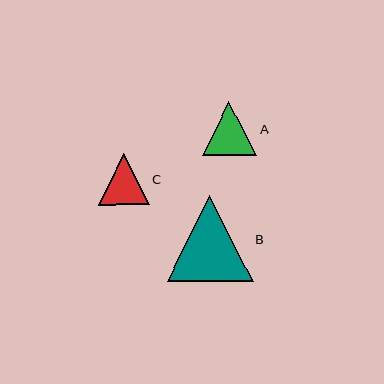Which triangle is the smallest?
Triangle C is the smallest with a size of approximately 51 pixels.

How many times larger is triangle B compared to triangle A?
Triangle B is approximately 1.6 times the size of triangle A.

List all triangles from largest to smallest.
From largest to smallest: B, A, C.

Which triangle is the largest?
Triangle B is the largest with a size of approximately 86 pixels.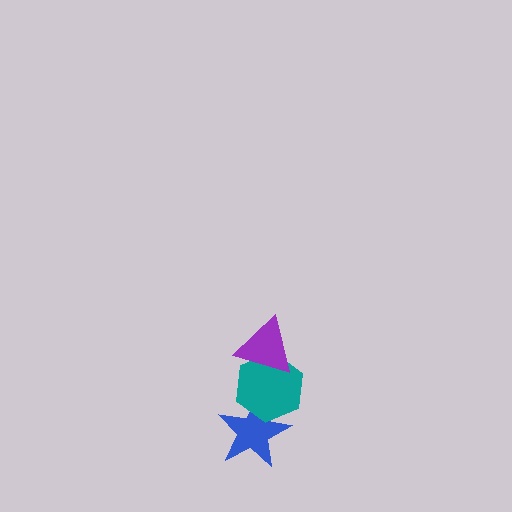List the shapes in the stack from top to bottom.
From top to bottom: the purple triangle, the teal hexagon, the blue star.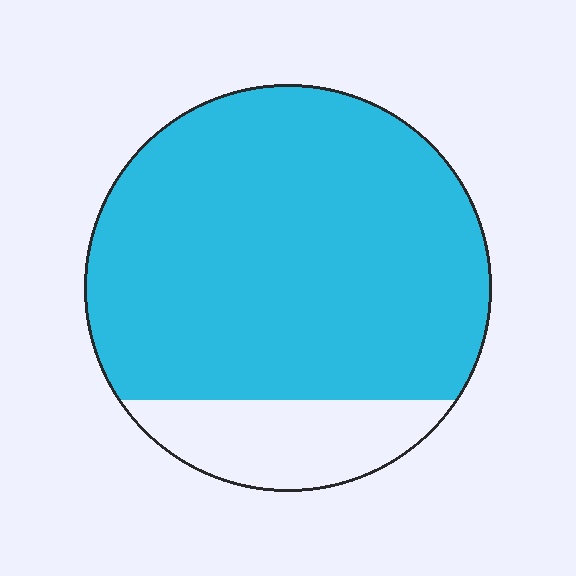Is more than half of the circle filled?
Yes.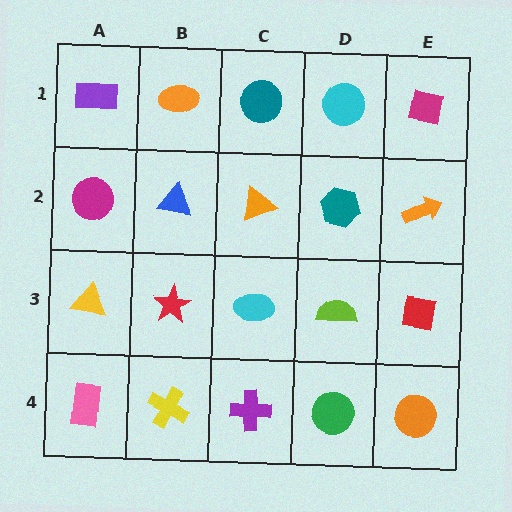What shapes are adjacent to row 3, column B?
A blue triangle (row 2, column B), a yellow cross (row 4, column B), a yellow triangle (row 3, column A), a cyan ellipse (row 3, column C).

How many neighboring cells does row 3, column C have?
4.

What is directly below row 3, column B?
A yellow cross.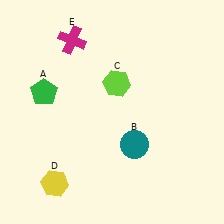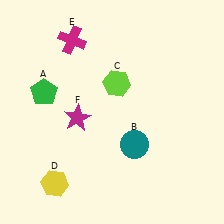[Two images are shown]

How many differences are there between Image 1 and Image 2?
There is 1 difference between the two images.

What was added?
A magenta star (F) was added in Image 2.